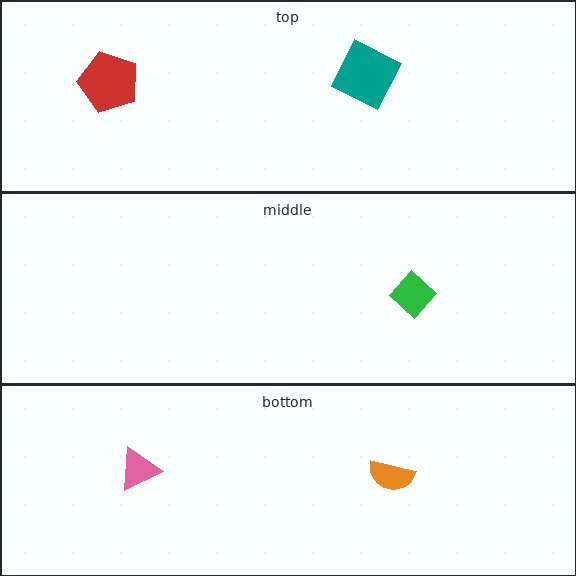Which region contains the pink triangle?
The bottom region.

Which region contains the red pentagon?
The top region.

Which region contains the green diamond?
The middle region.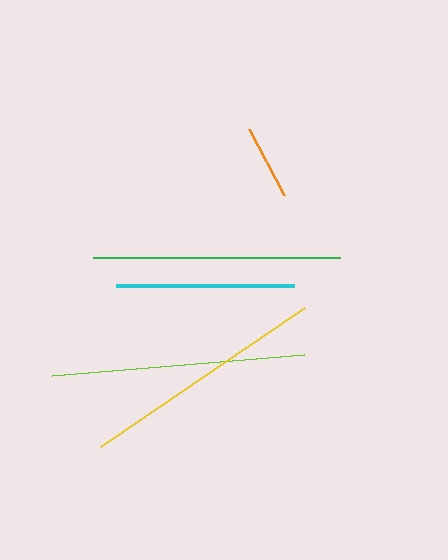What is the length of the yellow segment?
The yellow segment is approximately 247 pixels long.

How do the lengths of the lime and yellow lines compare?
The lime and yellow lines are approximately the same length.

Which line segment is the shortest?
The orange line is the shortest at approximately 75 pixels.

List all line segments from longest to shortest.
From longest to shortest: lime, green, yellow, cyan, orange.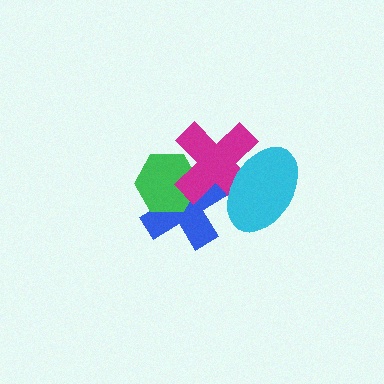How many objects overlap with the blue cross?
3 objects overlap with the blue cross.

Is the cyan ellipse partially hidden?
No, no other shape covers it.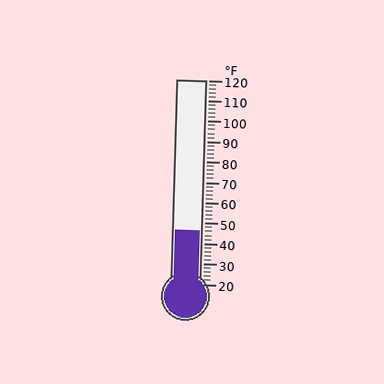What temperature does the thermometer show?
The thermometer shows approximately 46°F.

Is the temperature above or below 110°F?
The temperature is below 110°F.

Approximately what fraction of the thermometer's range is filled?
The thermometer is filled to approximately 25% of its range.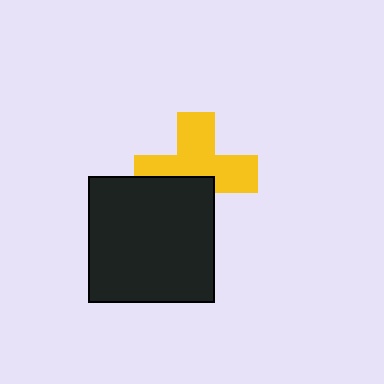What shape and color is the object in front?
The object in front is a black square.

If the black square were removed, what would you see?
You would see the complete yellow cross.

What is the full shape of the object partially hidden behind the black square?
The partially hidden object is a yellow cross.